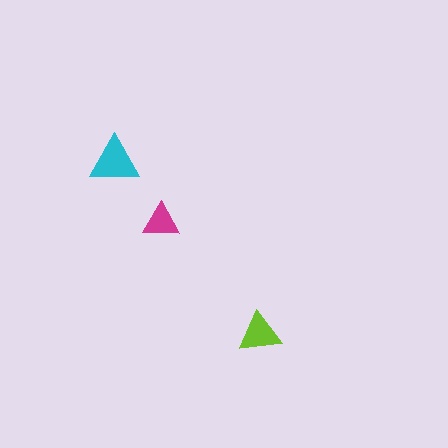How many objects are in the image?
There are 3 objects in the image.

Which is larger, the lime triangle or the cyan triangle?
The cyan one.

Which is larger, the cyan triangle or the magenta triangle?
The cyan one.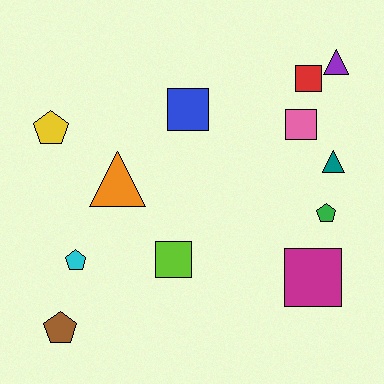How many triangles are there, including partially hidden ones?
There are 3 triangles.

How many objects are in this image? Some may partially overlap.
There are 12 objects.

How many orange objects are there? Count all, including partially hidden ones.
There is 1 orange object.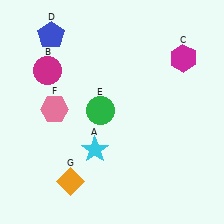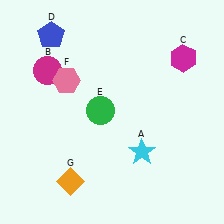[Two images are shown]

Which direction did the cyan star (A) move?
The cyan star (A) moved right.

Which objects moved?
The objects that moved are: the cyan star (A), the pink hexagon (F).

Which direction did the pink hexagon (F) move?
The pink hexagon (F) moved up.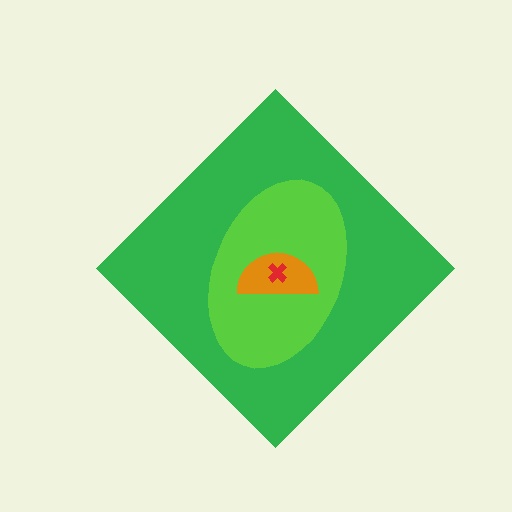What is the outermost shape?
The green diamond.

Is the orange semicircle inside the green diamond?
Yes.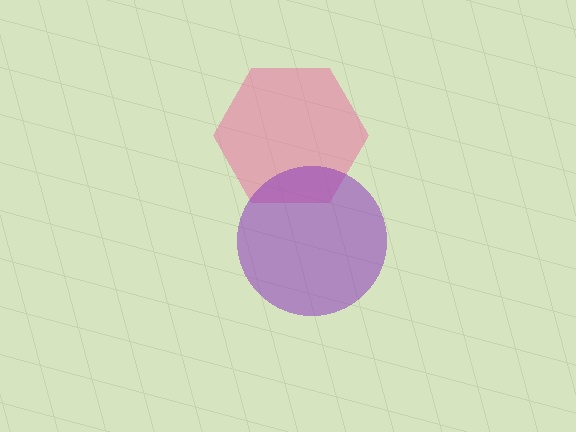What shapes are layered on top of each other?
The layered shapes are: a pink hexagon, a purple circle.